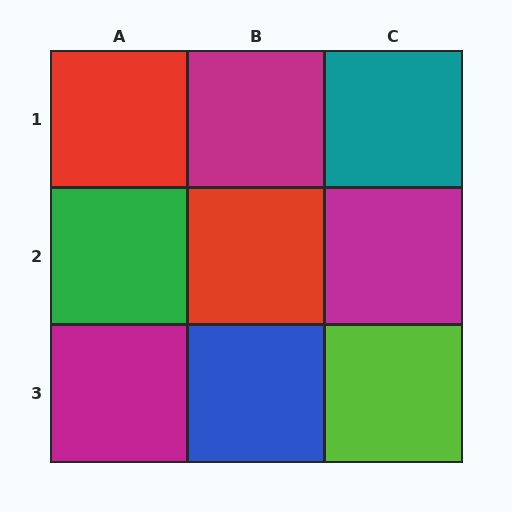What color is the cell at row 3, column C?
Lime.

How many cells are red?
2 cells are red.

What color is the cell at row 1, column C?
Teal.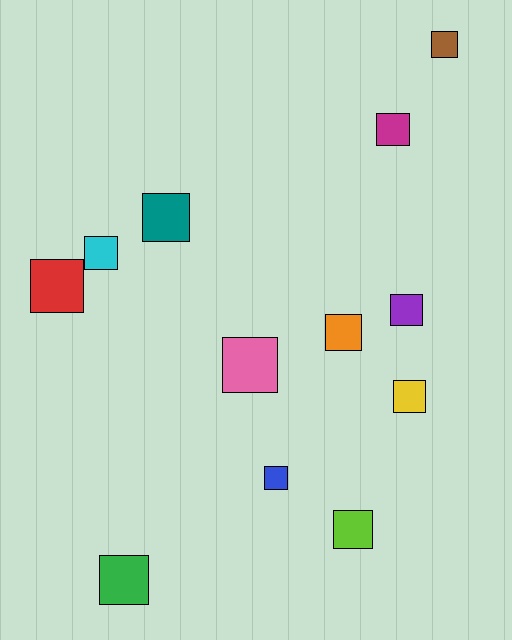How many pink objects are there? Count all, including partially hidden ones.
There is 1 pink object.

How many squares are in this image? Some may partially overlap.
There are 12 squares.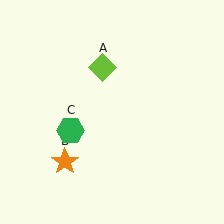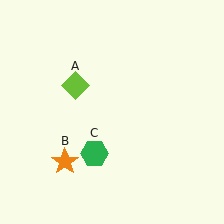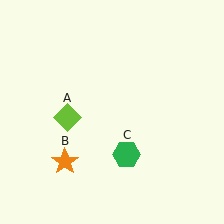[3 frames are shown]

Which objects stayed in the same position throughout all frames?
Orange star (object B) remained stationary.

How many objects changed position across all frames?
2 objects changed position: lime diamond (object A), green hexagon (object C).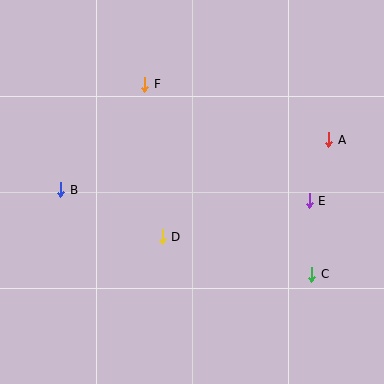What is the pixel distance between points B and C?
The distance between B and C is 265 pixels.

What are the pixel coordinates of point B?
Point B is at (61, 190).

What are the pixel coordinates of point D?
Point D is at (162, 237).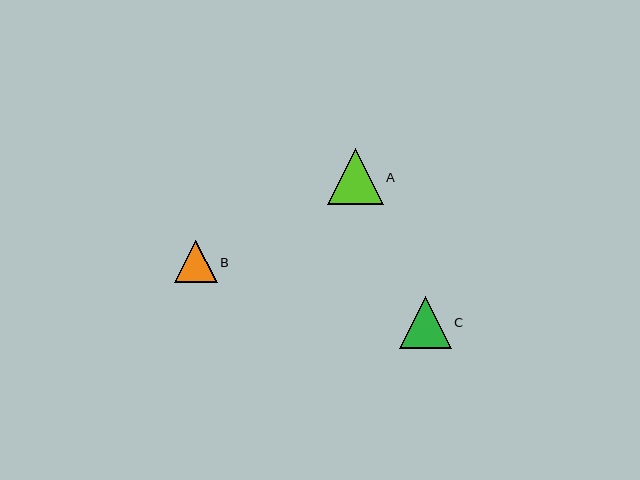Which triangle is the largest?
Triangle A is the largest with a size of approximately 56 pixels.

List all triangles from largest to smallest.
From largest to smallest: A, C, B.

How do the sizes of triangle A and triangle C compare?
Triangle A and triangle C are approximately the same size.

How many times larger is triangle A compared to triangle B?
Triangle A is approximately 1.3 times the size of triangle B.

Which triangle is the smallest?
Triangle B is the smallest with a size of approximately 43 pixels.